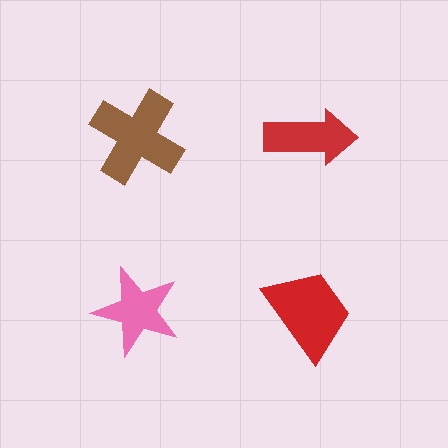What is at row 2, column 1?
A pink star.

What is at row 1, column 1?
A brown cross.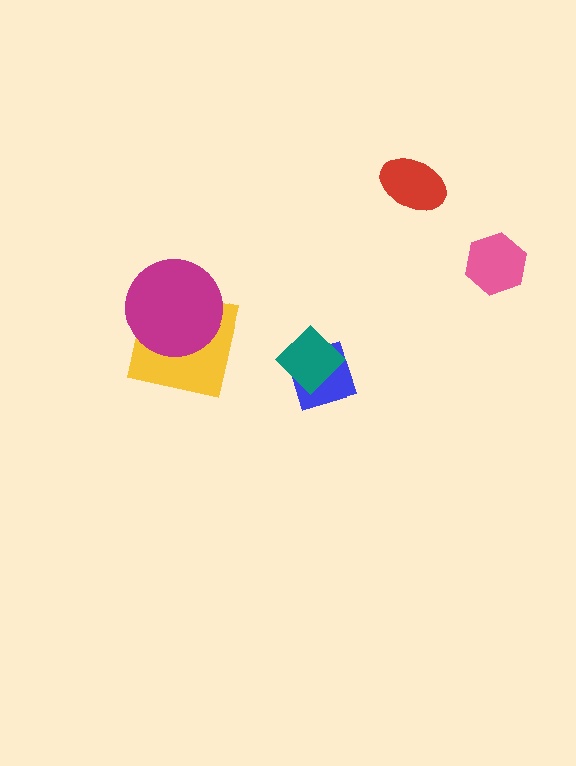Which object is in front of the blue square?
The teal diamond is in front of the blue square.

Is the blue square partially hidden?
Yes, it is partially covered by another shape.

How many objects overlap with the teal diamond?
1 object overlaps with the teal diamond.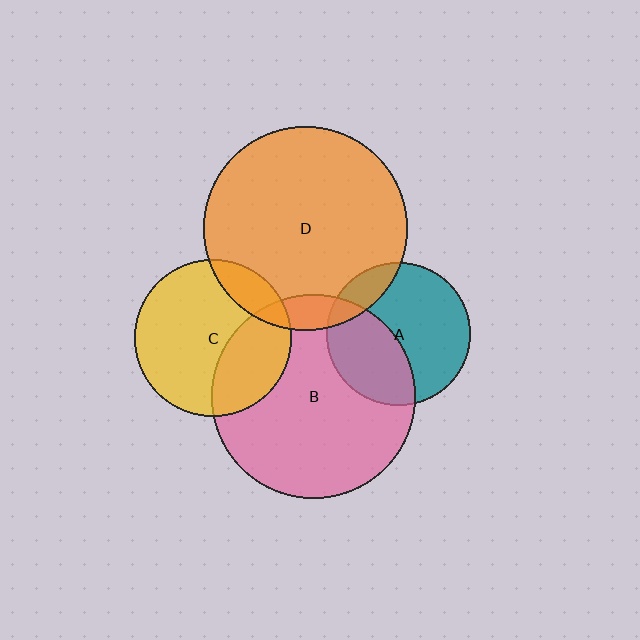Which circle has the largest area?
Circle B (pink).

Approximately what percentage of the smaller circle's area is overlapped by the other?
Approximately 15%.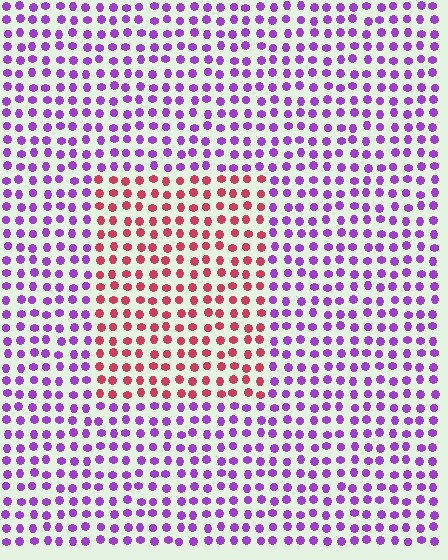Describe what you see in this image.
The image is filled with small purple elements in a uniform arrangement. A rectangle-shaped region is visible where the elements are tinted to a slightly different hue, forming a subtle color boundary.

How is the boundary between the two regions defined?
The boundary is defined purely by a slight shift in hue (about 64 degrees). Spacing, size, and orientation are identical on both sides.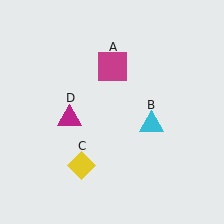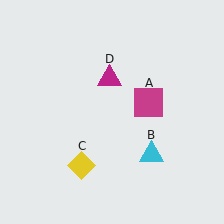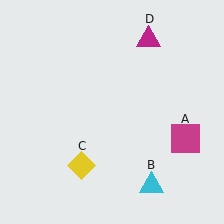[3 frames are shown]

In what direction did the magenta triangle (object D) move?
The magenta triangle (object D) moved up and to the right.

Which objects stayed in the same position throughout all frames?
Yellow diamond (object C) remained stationary.